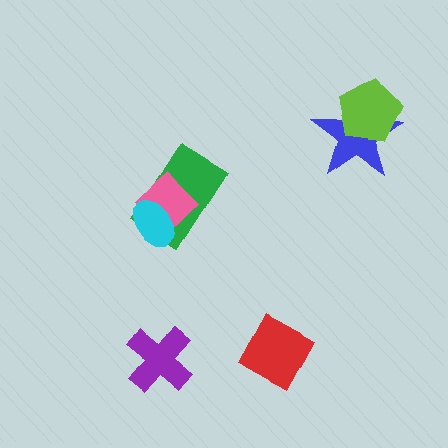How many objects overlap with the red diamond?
0 objects overlap with the red diamond.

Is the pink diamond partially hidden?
Yes, it is partially covered by another shape.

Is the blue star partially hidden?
Yes, it is partially covered by another shape.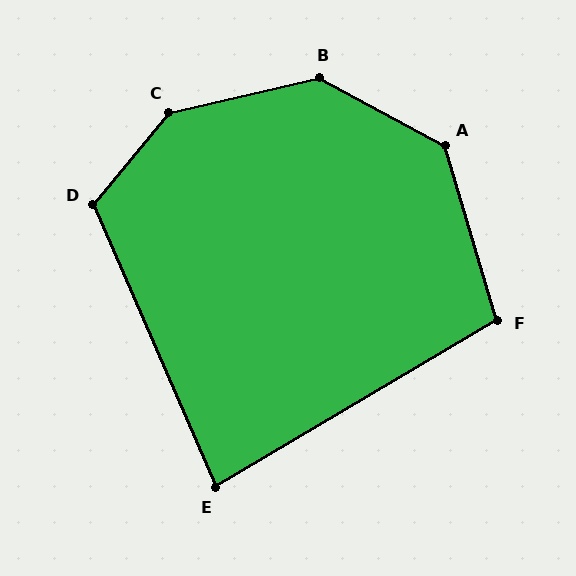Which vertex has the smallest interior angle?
E, at approximately 83 degrees.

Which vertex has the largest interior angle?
C, at approximately 142 degrees.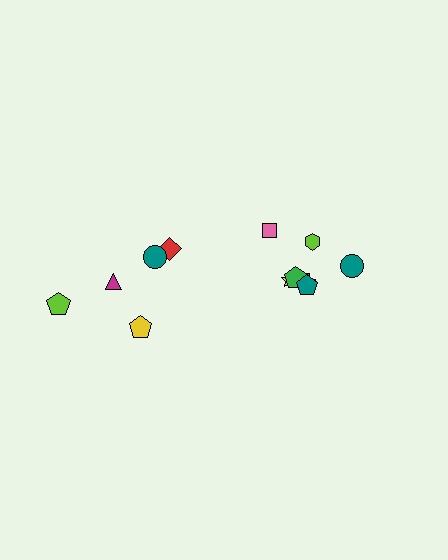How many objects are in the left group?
There are 5 objects.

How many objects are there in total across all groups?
There are 12 objects.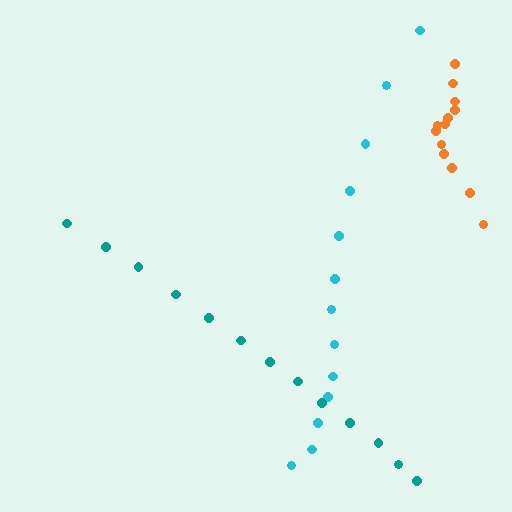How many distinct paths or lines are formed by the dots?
There are 3 distinct paths.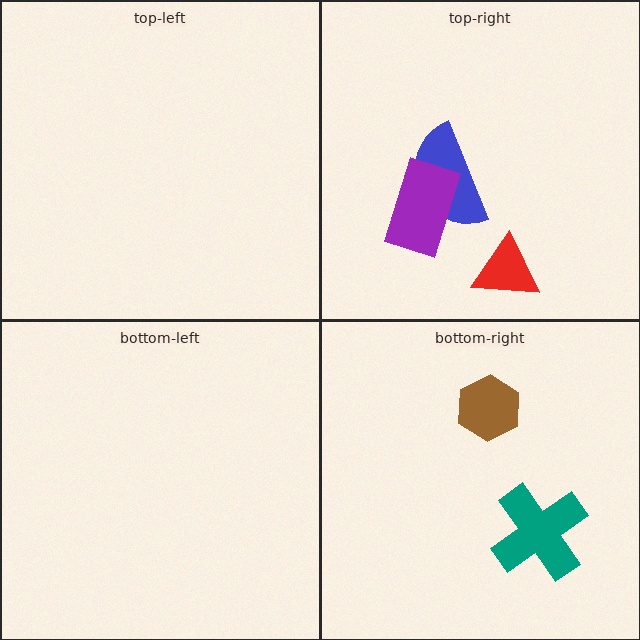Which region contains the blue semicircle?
The top-right region.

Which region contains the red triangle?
The top-right region.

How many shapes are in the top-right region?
3.